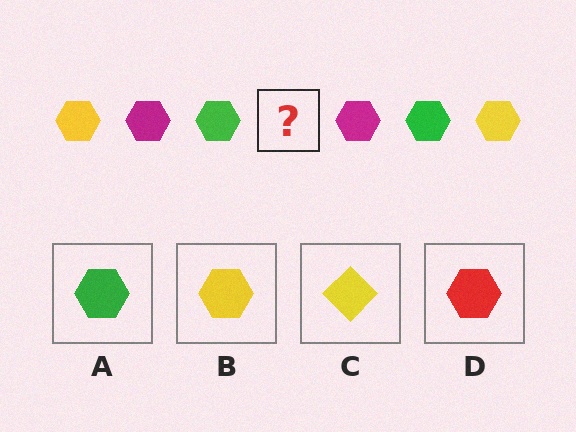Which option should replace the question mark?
Option B.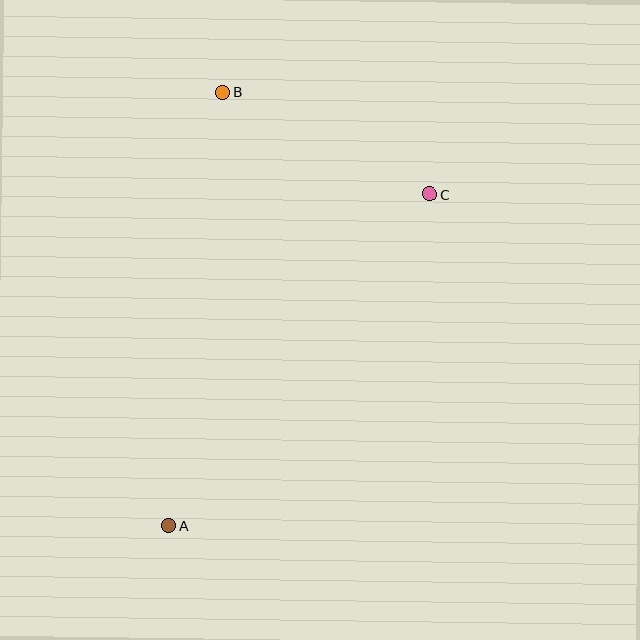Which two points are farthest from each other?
Points A and B are farthest from each other.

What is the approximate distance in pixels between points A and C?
The distance between A and C is approximately 421 pixels.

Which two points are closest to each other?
Points B and C are closest to each other.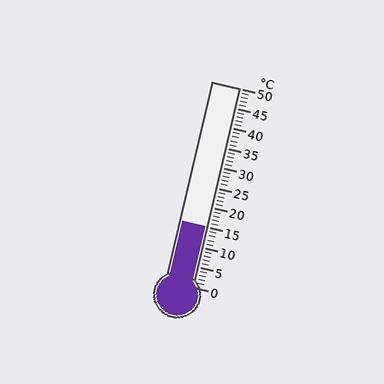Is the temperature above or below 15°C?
The temperature is at 15°C.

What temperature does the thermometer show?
The thermometer shows approximately 15°C.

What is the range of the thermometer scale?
The thermometer scale ranges from 0°C to 50°C.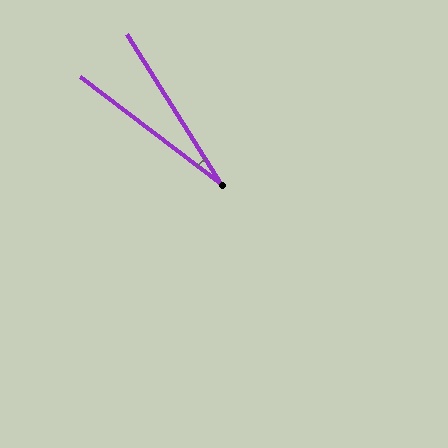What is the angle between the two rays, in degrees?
Approximately 21 degrees.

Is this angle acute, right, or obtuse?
It is acute.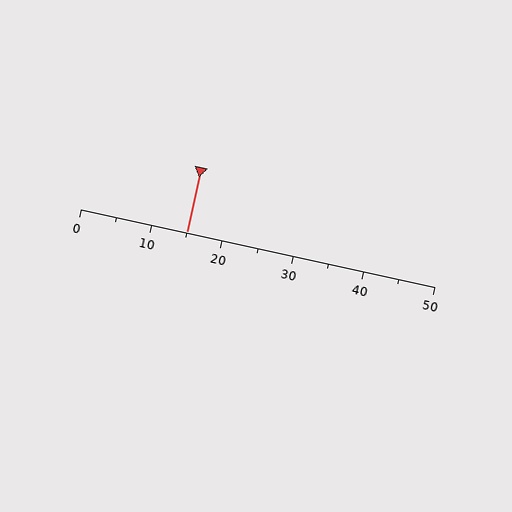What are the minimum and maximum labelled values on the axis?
The axis runs from 0 to 50.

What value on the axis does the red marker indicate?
The marker indicates approximately 15.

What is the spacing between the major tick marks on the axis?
The major ticks are spaced 10 apart.